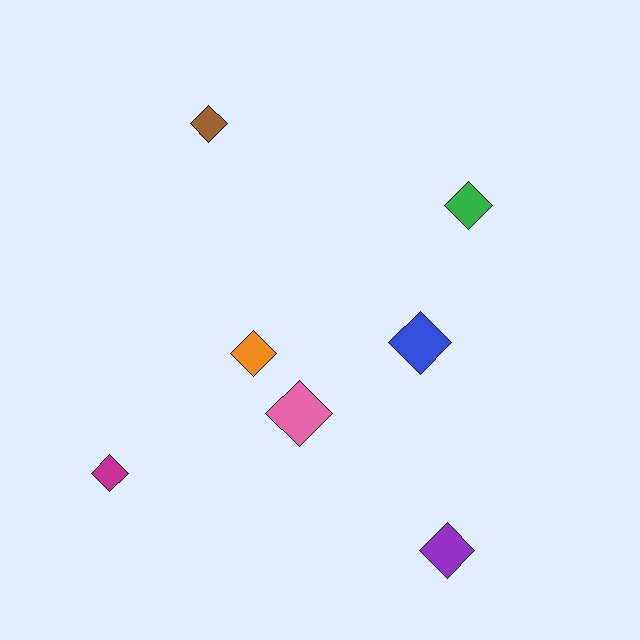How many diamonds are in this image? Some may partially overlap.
There are 7 diamonds.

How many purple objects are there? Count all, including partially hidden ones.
There is 1 purple object.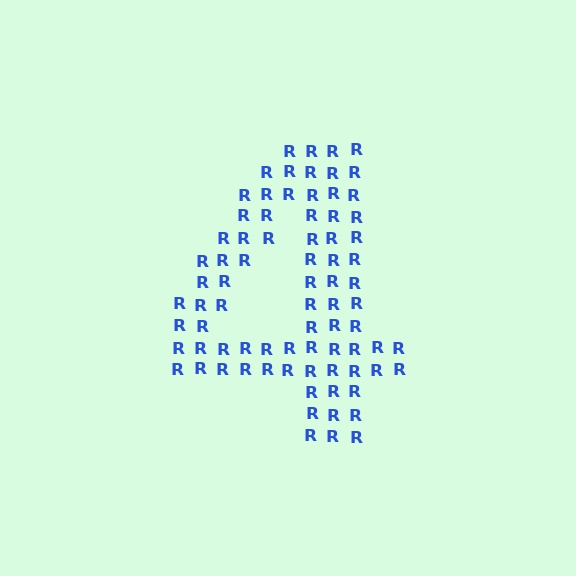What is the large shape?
The large shape is the digit 4.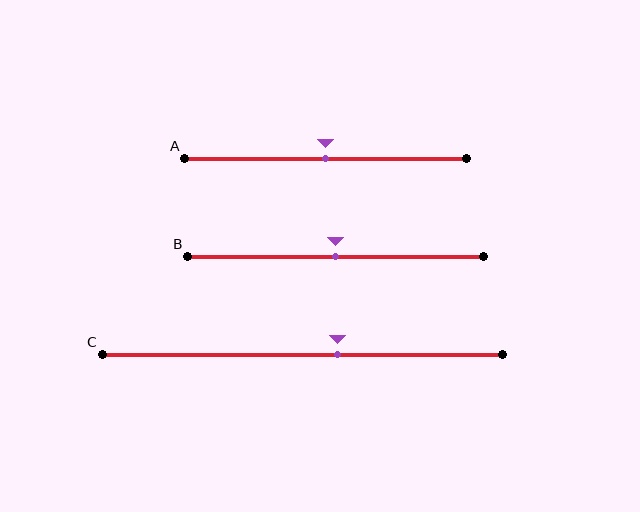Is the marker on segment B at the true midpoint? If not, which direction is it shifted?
Yes, the marker on segment B is at the true midpoint.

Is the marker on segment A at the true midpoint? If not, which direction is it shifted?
Yes, the marker on segment A is at the true midpoint.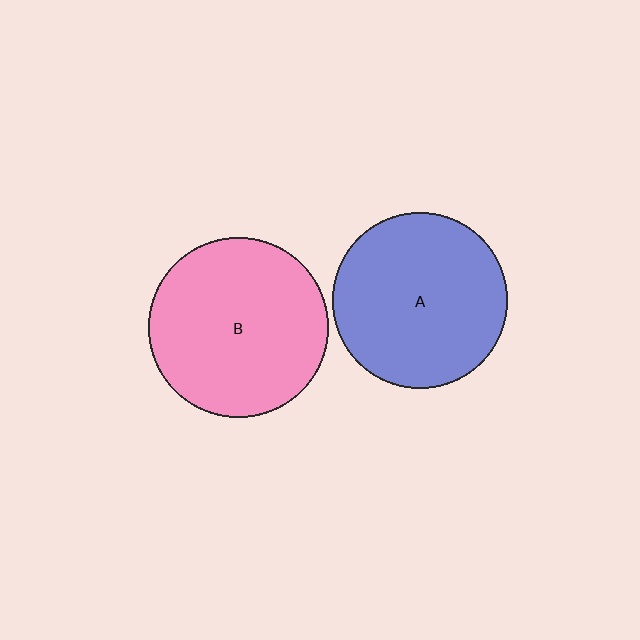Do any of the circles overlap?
No, none of the circles overlap.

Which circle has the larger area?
Circle B (pink).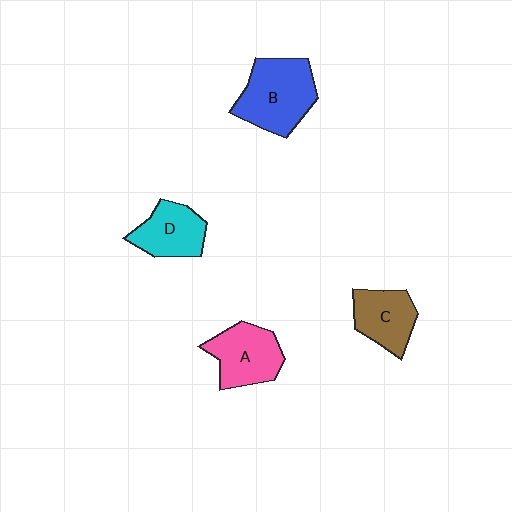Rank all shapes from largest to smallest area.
From largest to smallest: B (blue), A (pink), D (cyan), C (brown).